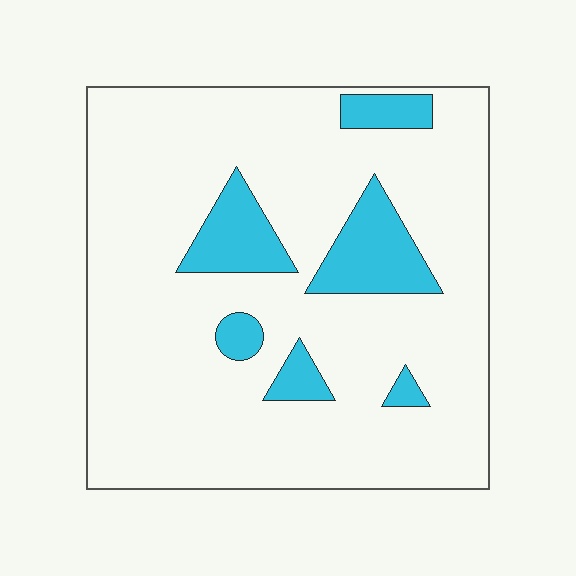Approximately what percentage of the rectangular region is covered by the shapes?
Approximately 15%.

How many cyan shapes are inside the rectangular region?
6.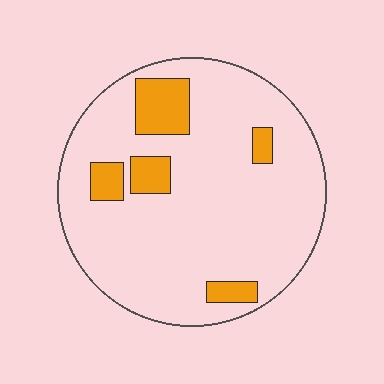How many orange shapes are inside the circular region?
5.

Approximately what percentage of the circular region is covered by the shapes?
Approximately 15%.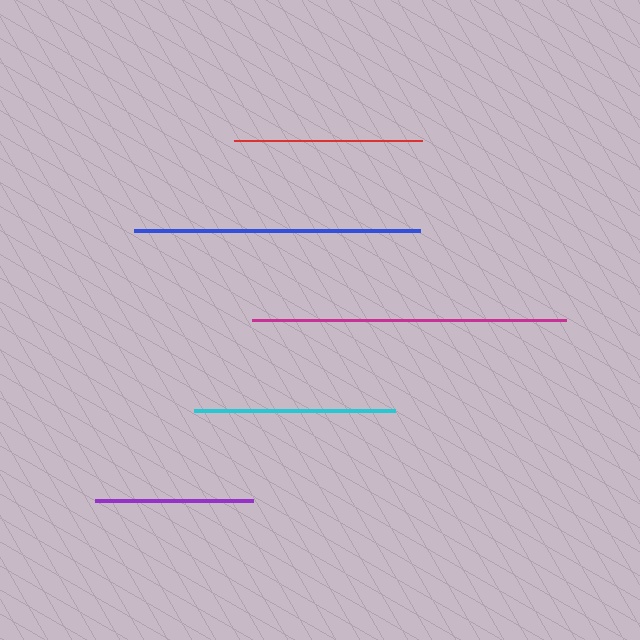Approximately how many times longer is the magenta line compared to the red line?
The magenta line is approximately 1.7 times the length of the red line.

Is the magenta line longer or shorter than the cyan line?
The magenta line is longer than the cyan line.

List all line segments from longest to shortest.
From longest to shortest: magenta, blue, cyan, red, purple.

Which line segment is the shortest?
The purple line is the shortest at approximately 158 pixels.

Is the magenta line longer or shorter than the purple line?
The magenta line is longer than the purple line.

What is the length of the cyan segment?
The cyan segment is approximately 202 pixels long.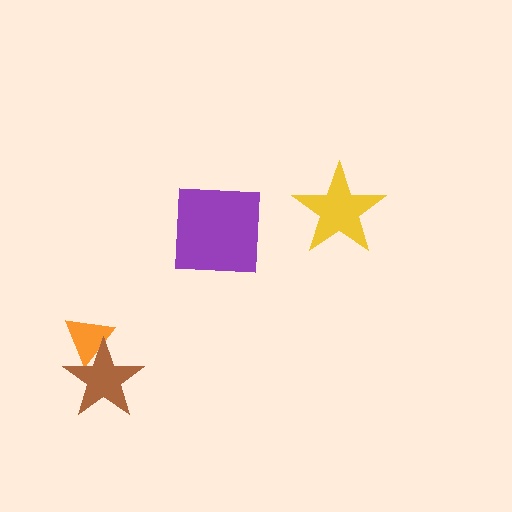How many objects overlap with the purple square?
0 objects overlap with the purple square.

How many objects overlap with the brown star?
1 object overlaps with the brown star.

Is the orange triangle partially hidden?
Yes, it is partially covered by another shape.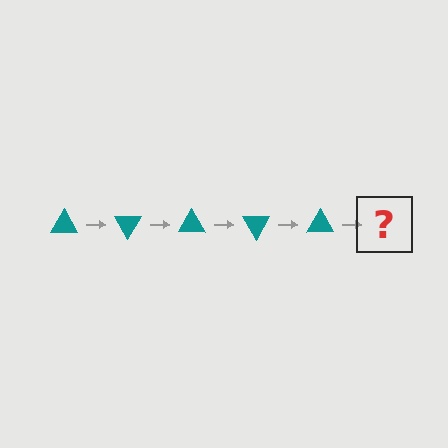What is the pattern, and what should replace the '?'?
The pattern is that the triangle rotates 60 degrees each step. The '?' should be a teal triangle rotated 300 degrees.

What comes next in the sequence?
The next element should be a teal triangle rotated 300 degrees.